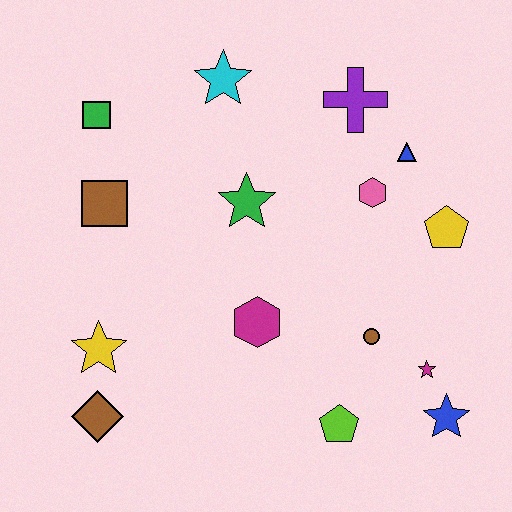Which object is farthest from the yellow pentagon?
The brown diamond is farthest from the yellow pentagon.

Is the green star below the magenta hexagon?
No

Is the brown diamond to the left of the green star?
Yes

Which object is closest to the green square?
The brown square is closest to the green square.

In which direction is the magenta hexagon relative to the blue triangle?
The magenta hexagon is below the blue triangle.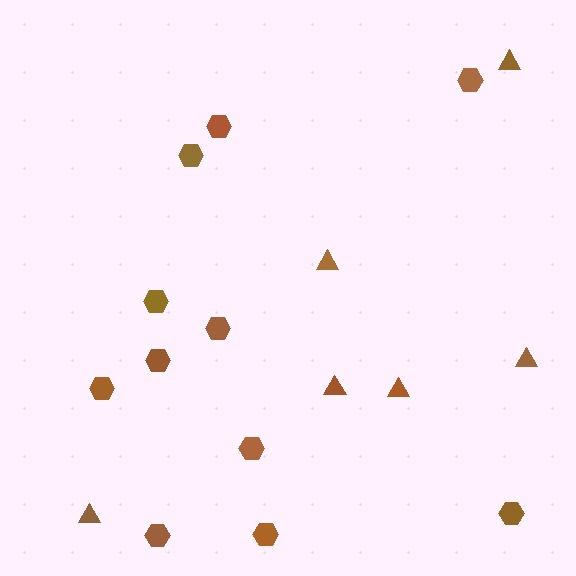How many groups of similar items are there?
There are 2 groups: one group of triangles (6) and one group of hexagons (11).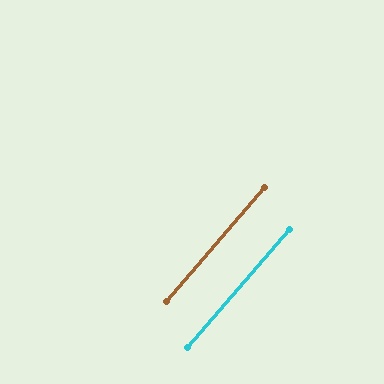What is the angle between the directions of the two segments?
Approximately 0 degrees.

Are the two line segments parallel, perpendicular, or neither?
Parallel — their directions differ by only 0.1°.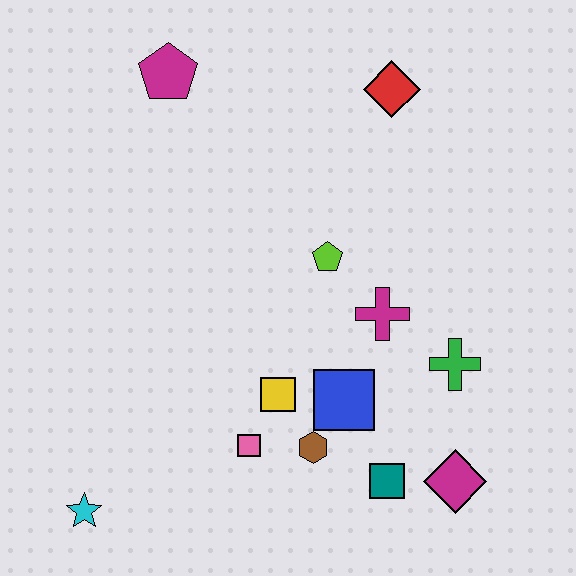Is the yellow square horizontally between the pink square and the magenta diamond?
Yes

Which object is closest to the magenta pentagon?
The red diamond is closest to the magenta pentagon.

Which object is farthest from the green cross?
The magenta pentagon is farthest from the green cross.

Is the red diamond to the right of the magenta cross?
Yes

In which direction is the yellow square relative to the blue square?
The yellow square is to the left of the blue square.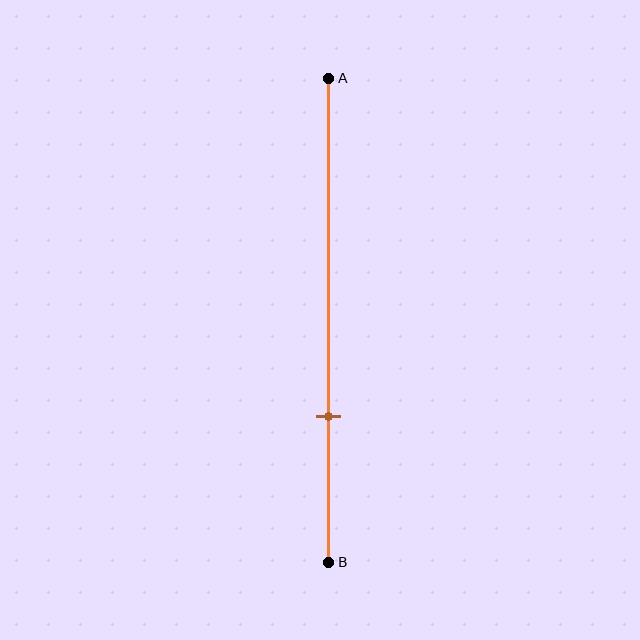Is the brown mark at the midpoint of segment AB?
No, the mark is at about 70% from A, not at the 50% midpoint.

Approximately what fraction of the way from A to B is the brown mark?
The brown mark is approximately 70% of the way from A to B.